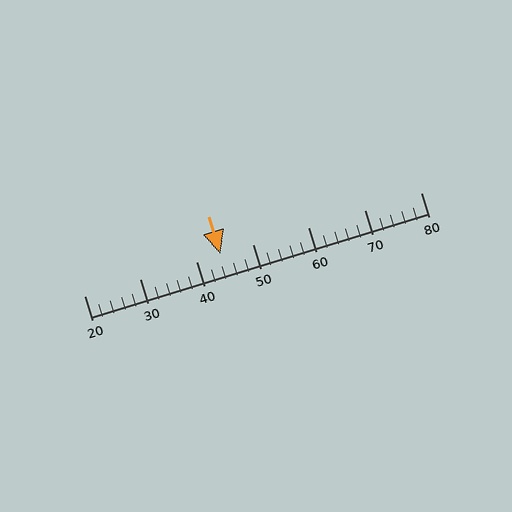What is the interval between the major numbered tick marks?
The major tick marks are spaced 10 units apart.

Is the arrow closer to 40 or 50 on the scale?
The arrow is closer to 40.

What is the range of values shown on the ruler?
The ruler shows values from 20 to 80.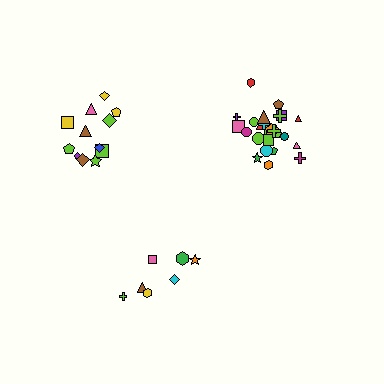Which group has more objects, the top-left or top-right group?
The top-right group.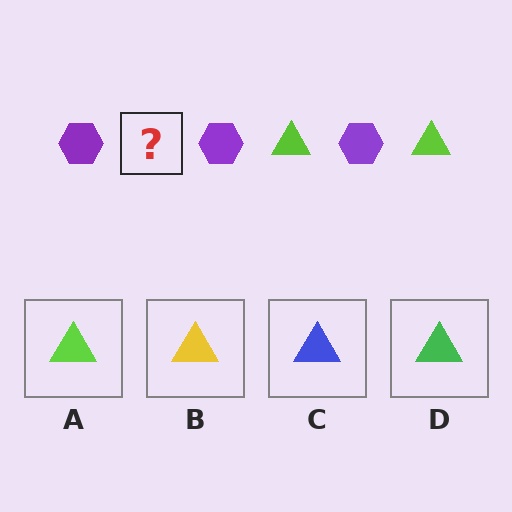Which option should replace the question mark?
Option A.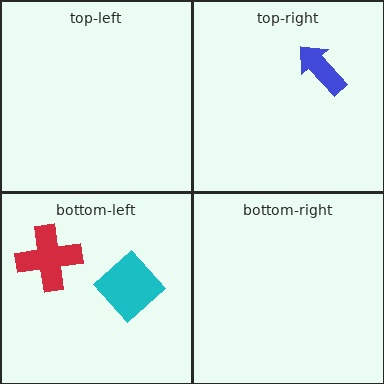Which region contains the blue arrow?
The top-right region.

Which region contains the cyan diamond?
The bottom-left region.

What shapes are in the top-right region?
The blue arrow.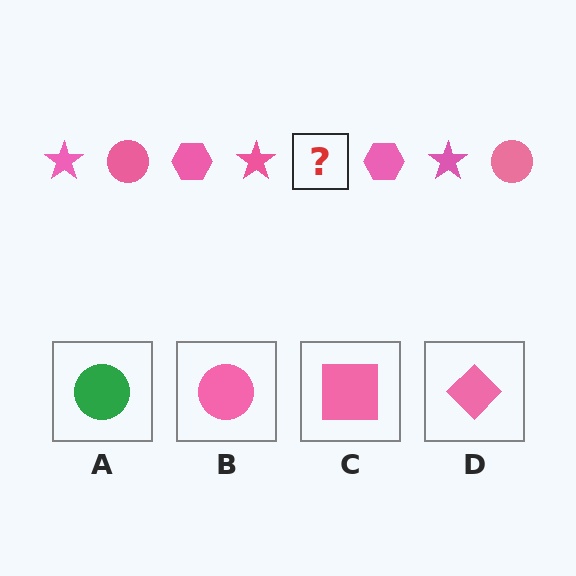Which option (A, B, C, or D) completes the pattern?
B.